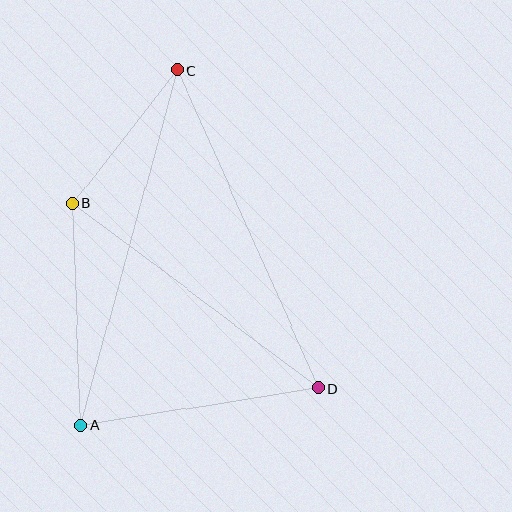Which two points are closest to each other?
Points B and C are closest to each other.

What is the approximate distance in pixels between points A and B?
The distance between A and B is approximately 222 pixels.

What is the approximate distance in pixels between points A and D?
The distance between A and D is approximately 241 pixels.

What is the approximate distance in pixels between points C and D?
The distance between C and D is approximately 347 pixels.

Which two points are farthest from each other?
Points A and C are farthest from each other.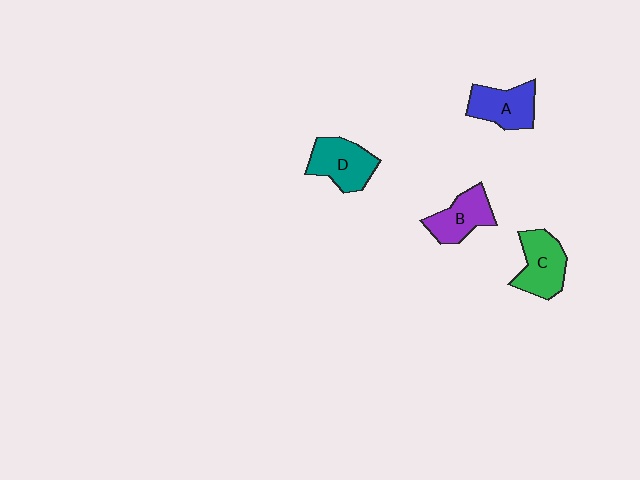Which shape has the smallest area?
Shape B (purple).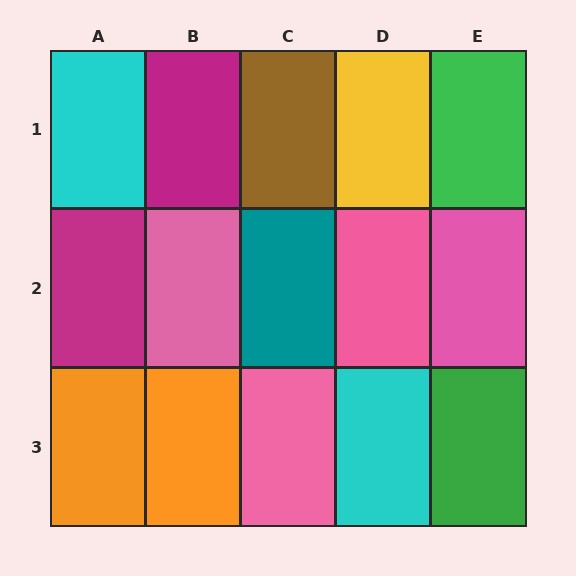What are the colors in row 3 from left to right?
Orange, orange, pink, cyan, green.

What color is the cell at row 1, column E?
Green.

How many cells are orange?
2 cells are orange.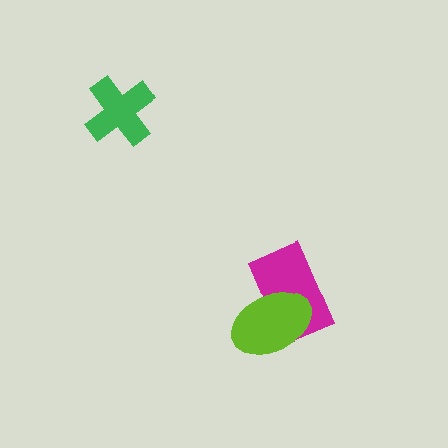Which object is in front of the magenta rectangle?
The lime ellipse is in front of the magenta rectangle.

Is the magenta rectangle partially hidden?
Yes, it is partially covered by another shape.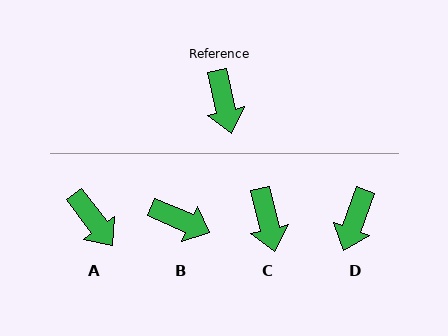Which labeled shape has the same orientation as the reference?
C.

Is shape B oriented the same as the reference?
No, it is off by about 53 degrees.